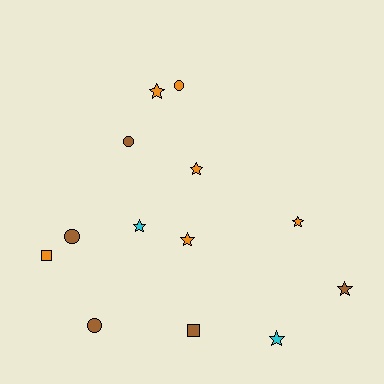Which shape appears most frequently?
Star, with 7 objects.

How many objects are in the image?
There are 13 objects.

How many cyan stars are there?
There are 2 cyan stars.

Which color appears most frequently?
Orange, with 6 objects.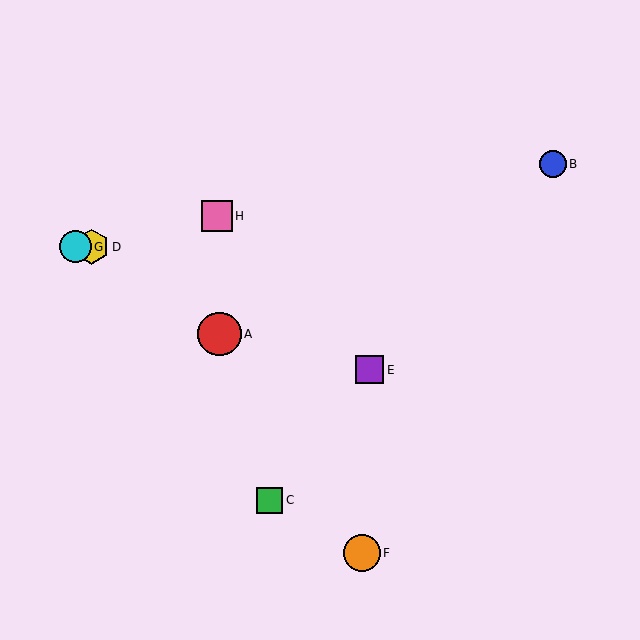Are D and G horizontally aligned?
Yes, both are at y≈247.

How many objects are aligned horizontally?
2 objects (D, G) are aligned horizontally.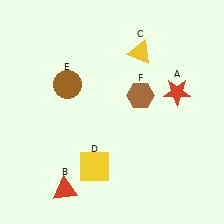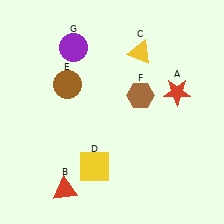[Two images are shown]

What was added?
A purple circle (G) was added in Image 2.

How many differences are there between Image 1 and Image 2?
There is 1 difference between the two images.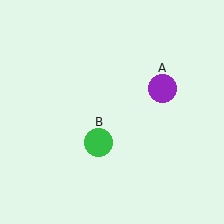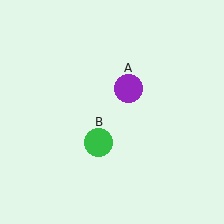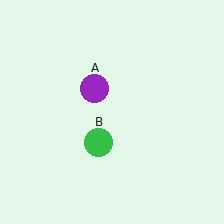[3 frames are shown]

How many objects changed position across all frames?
1 object changed position: purple circle (object A).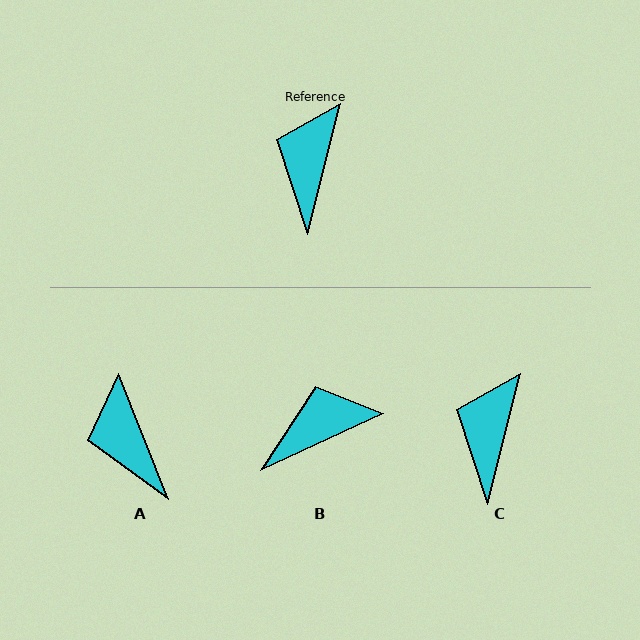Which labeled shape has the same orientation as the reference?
C.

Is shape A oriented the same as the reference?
No, it is off by about 35 degrees.